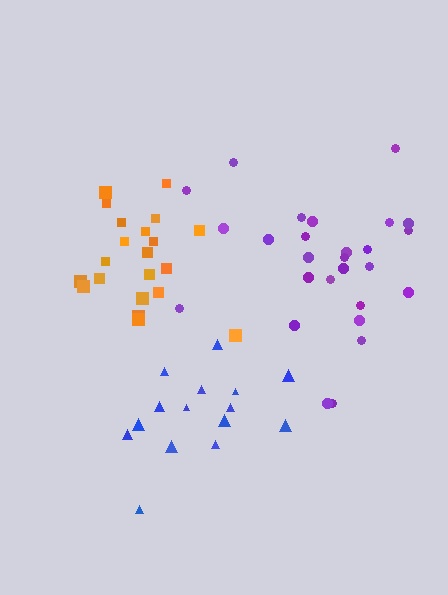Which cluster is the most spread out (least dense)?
Purple.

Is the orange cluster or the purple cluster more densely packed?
Orange.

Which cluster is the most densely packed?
Orange.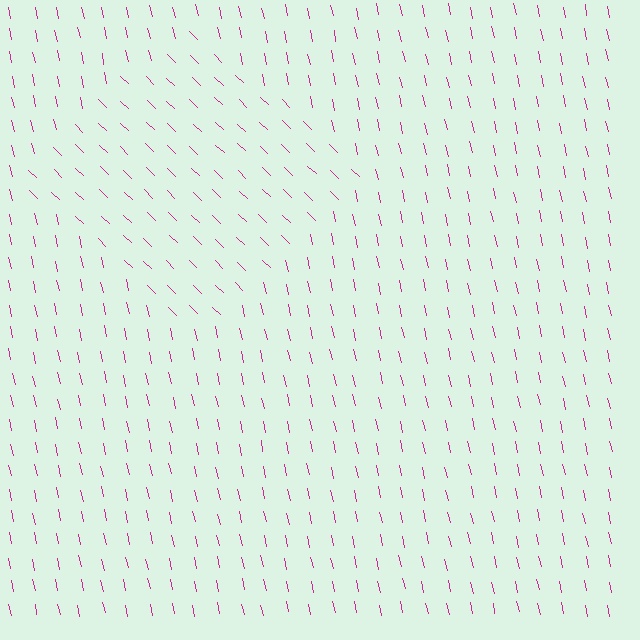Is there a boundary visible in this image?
Yes, there is a texture boundary formed by a change in line orientation.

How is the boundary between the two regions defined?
The boundary is defined purely by a change in line orientation (approximately 33 degrees difference). All lines are the same color and thickness.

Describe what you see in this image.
The image is filled with small magenta line segments. A diamond region in the image has lines oriented differently from the surrounding lines, creating a visible texture boundary.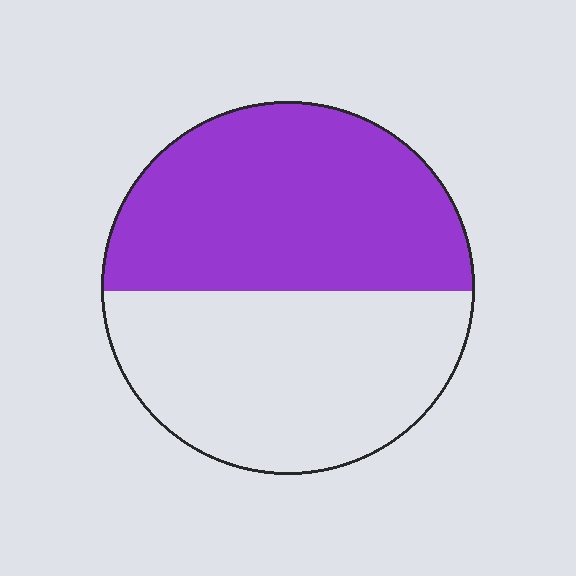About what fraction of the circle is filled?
About one half (1/2).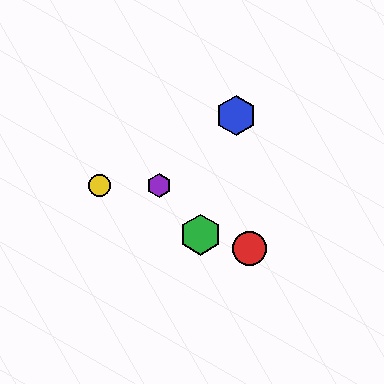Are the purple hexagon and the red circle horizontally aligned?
No, the purple hexagon is at y≈185 and the red circle is at y≈248.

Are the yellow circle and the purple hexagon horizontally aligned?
Yes, both are at y≈185.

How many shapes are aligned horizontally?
2 shapes (the yellow circle, the purple hexagon) are aligned horizontally.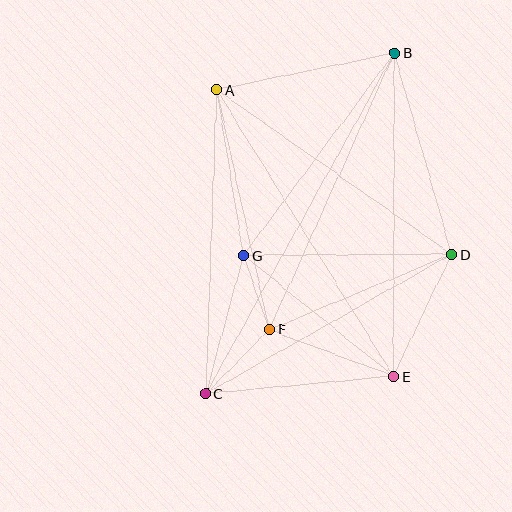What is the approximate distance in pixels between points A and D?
The distance between A and D is approximately 287 pixels.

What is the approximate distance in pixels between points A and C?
The distance between A and C is approximately 304 pixels.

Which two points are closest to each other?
Points F and G are closest to each other.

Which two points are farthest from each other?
Points B and C are farthest from each other.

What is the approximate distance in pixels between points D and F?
The distance between D and F is approximately 197 pixels.